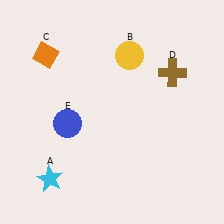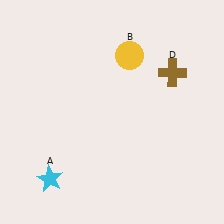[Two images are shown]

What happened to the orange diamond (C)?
The orange diamond (C) was removed in Image 2. It was in the top-left area of Image 1.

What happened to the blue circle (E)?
The blue circle (E) was removed in Image 2. It was in the bottom-left area of Image 1.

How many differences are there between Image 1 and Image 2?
There are 2 differences between the two images.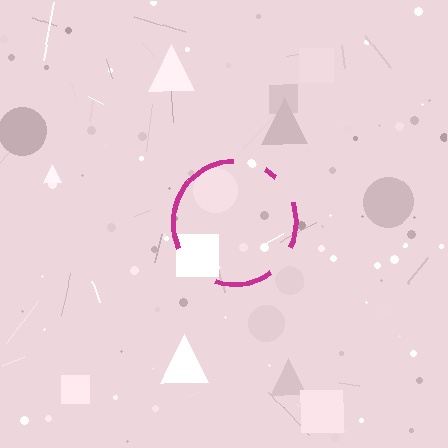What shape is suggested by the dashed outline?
The dashed outline suggests a circle.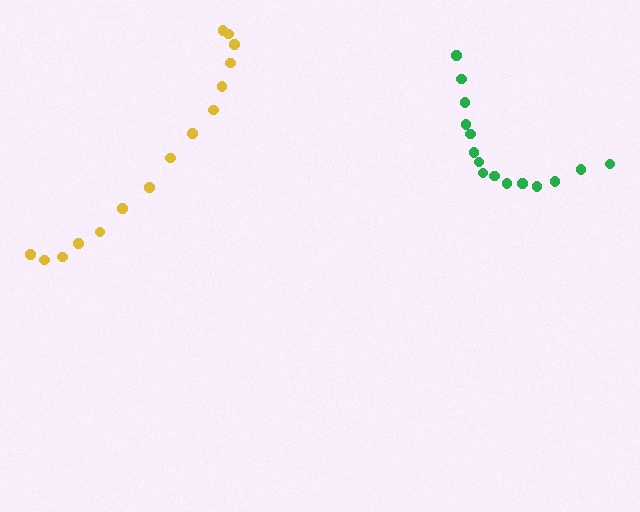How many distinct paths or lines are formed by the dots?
There are 2 distinct paths.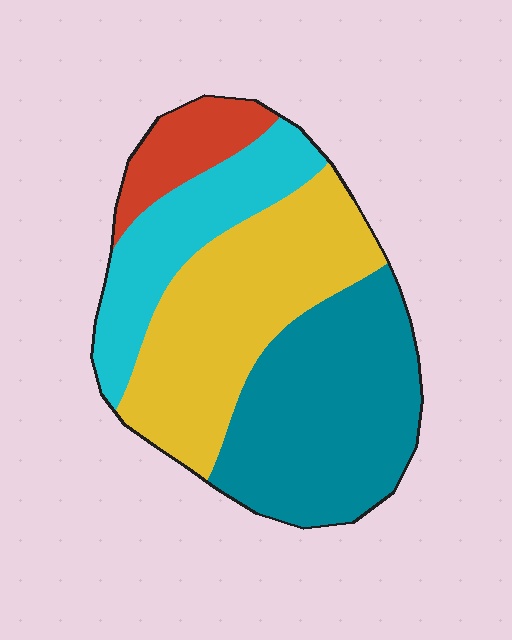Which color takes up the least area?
Red, at roughly 10%.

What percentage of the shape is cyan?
Cyan takes up less than a quarter of the shape.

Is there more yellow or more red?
Yellow.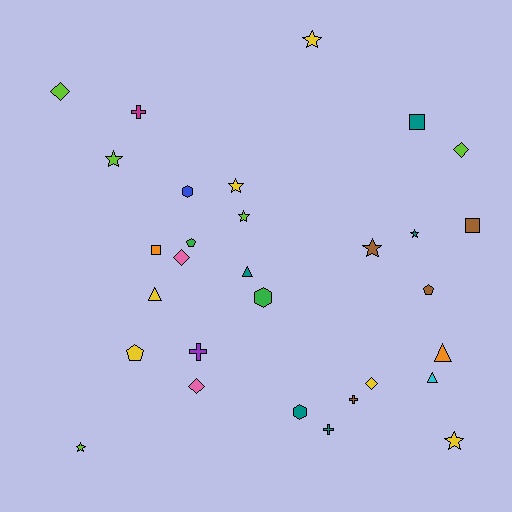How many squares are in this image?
There are 3 squares.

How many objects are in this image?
There are 30 objects.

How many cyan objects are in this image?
There is 1 cyan object.